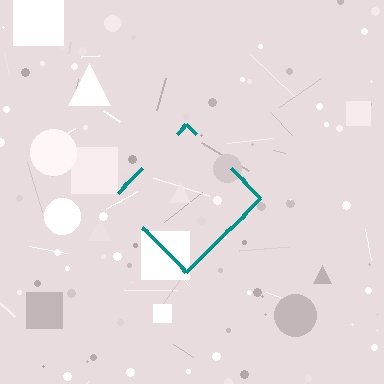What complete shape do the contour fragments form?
The contour fragments form a diamond.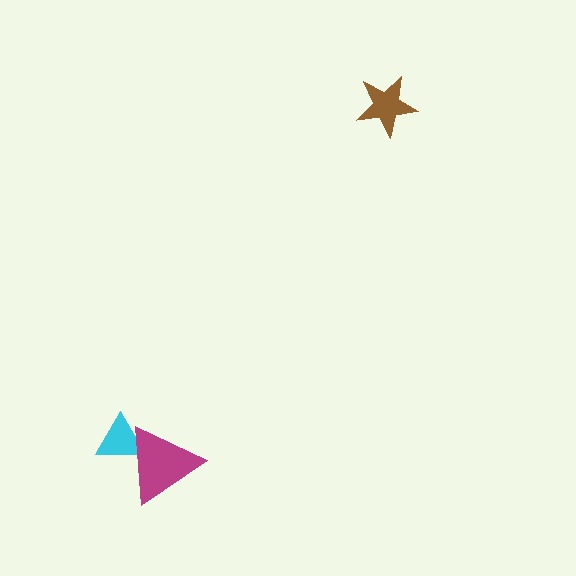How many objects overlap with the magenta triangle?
1 object overlaps with the magenta triangle.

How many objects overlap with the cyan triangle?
1 object overlaps with the cyan triangle.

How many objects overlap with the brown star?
0 objects overlap with the brown star.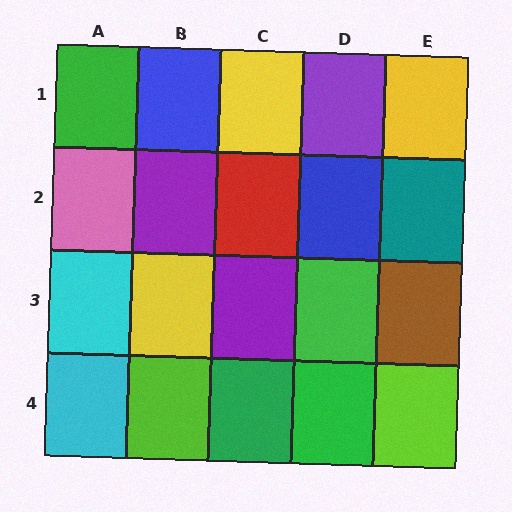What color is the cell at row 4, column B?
Lime.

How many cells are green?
4 cells are green.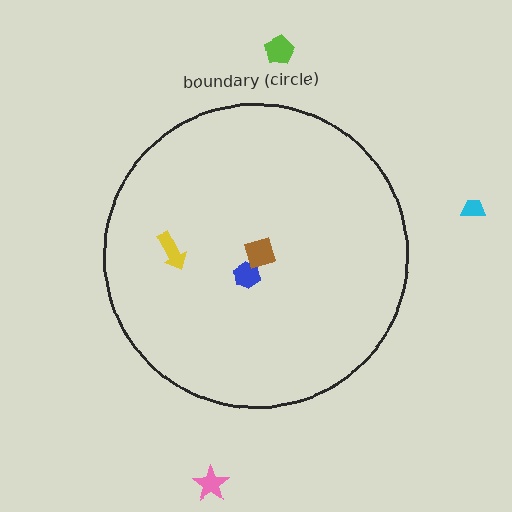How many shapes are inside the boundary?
3 inside, 3 outside.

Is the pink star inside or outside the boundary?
Outside.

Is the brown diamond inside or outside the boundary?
Inside.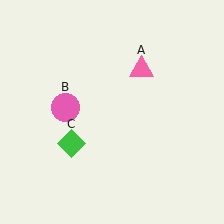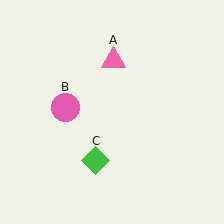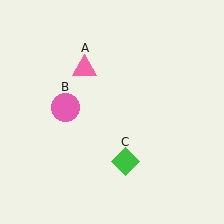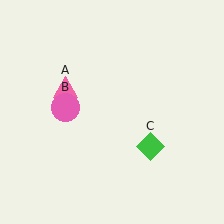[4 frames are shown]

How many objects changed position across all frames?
2 objects changed position: pink triangle (object A), green diamond (object C).